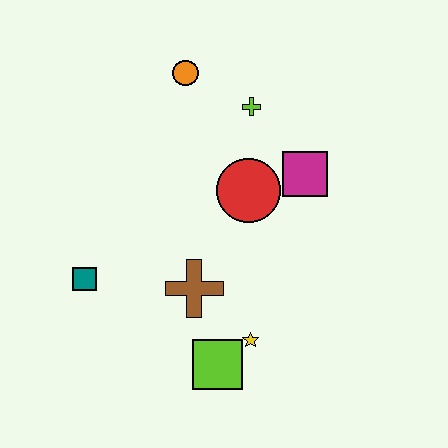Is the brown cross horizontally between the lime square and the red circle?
No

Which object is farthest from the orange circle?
The lime square is farthest from the orange circle.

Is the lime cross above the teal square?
Yes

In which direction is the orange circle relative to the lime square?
The orange circle is above the lime square.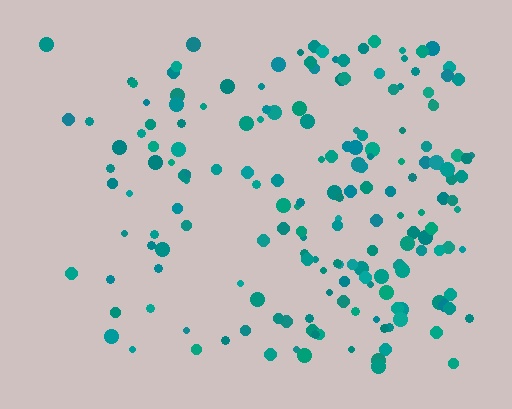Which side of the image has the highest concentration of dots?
The right.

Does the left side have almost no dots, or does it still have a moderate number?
Still a moderate number, just noticeably fewer than the right.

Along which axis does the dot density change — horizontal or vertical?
Horizontal.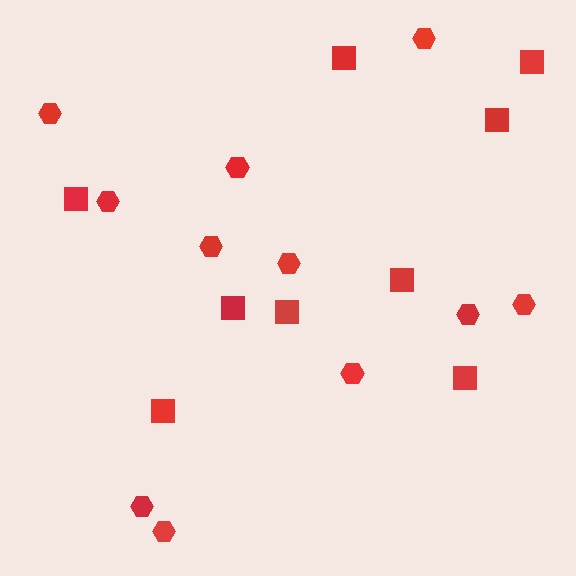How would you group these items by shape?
There are 2 groups: one group of squares (9) and one group of hexagons (11).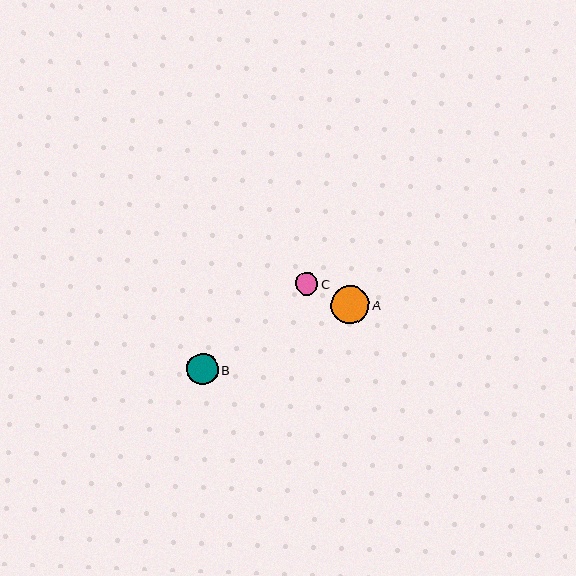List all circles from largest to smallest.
From largest to smallest: A, B, C.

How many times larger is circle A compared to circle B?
Circle A is approximately 1.2 times the size of circle B.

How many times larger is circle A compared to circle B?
Circle A is approximately 1.2 times the size of circle B.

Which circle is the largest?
Circle A is the largest with a size of approximately 39 pixels.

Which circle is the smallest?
Circle C is the smallest with a size of approximately 23 pixels.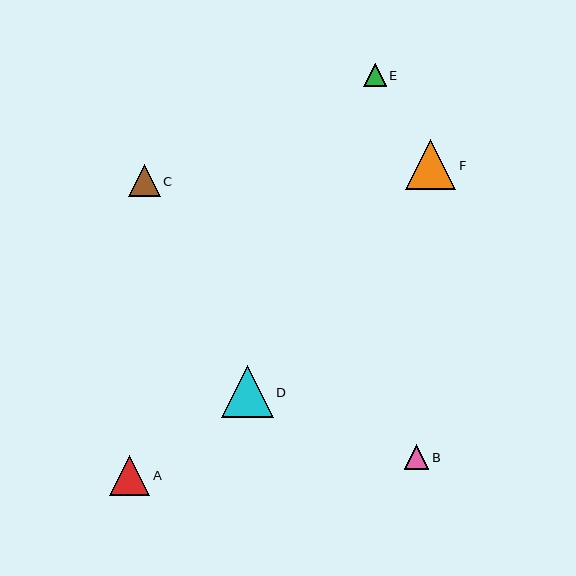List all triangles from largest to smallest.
From largest to smallest: D, F, A, C, B, E.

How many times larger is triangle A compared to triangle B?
Triangle A is approximately 1.7 times the size of triangle B.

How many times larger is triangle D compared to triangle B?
Triangle D is approximately 2.1 times the size of triangle B.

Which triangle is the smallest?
Triangle E is the smallest with a size of approximately 23 pixels.